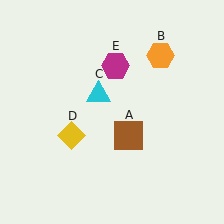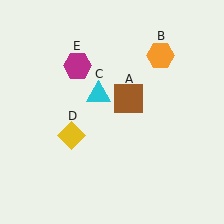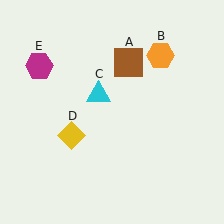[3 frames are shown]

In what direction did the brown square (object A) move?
The brown square (object A) moved up.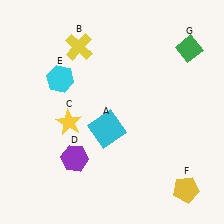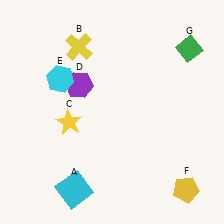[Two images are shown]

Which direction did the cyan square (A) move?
The cyan square (A) moved down.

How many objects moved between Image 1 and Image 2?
2 objects moved between the two images.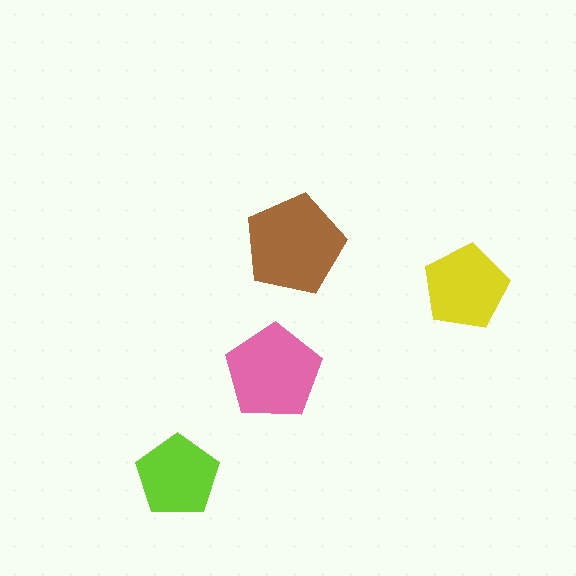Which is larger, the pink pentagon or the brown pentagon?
The brown one.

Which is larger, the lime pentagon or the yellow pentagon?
The yellow one.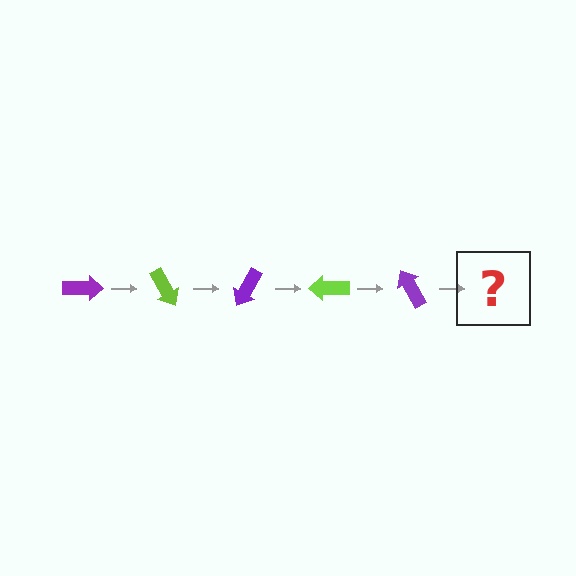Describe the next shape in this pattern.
It should be a lime arrow, rotated 300 degrees from the start.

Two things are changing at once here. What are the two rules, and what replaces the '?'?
The two rules are that it rotates 60 degrees each step and the color cycles through purple and lime. The '?' should be a lime arrow, rotated 300 degrees from the start.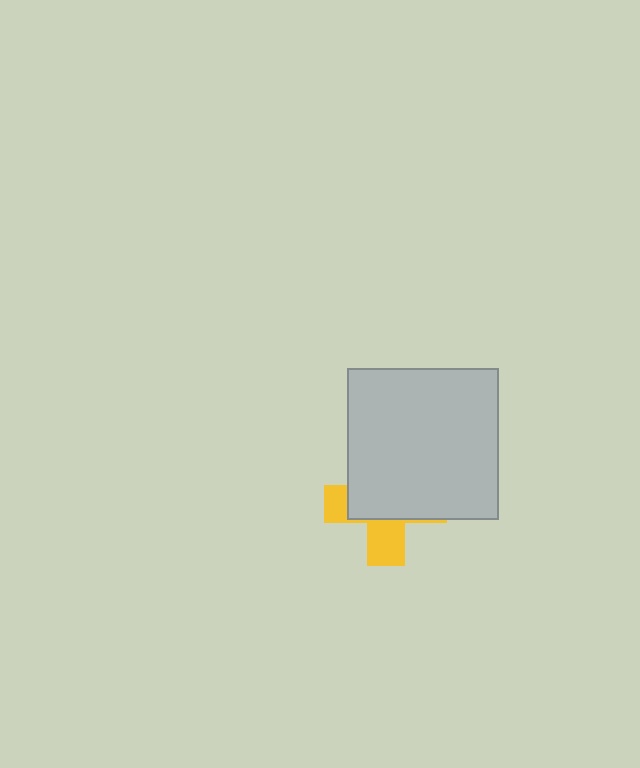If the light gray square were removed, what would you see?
You would see the complete yellow cross.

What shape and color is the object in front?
The object in front is a light gray square.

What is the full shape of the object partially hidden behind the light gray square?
The partially hidden object is a yellow cross.